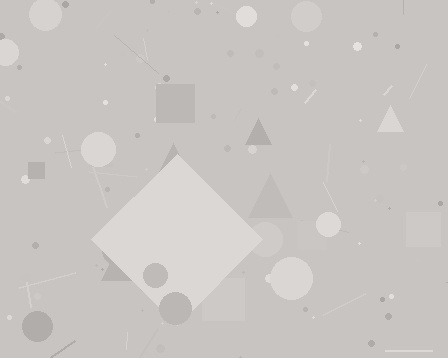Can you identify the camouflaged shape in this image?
The camouflaged shape is a diamond.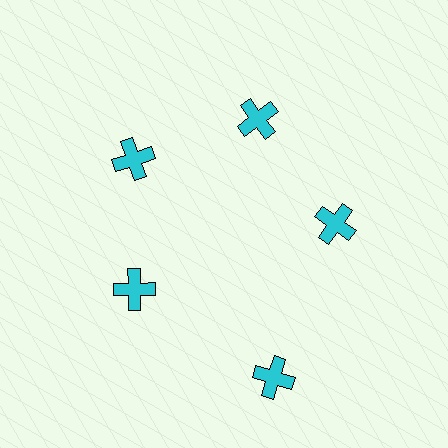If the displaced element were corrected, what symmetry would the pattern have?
It would have 5-fold rotational symmetry — the pattern would map onto itself every 72 degrees.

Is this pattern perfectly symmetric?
No. The 5 cyan crosses are arranged in a ring, but one element near the 5 o'clock position is pushed outward from the center, breaking the 5-fold rotational symmetry.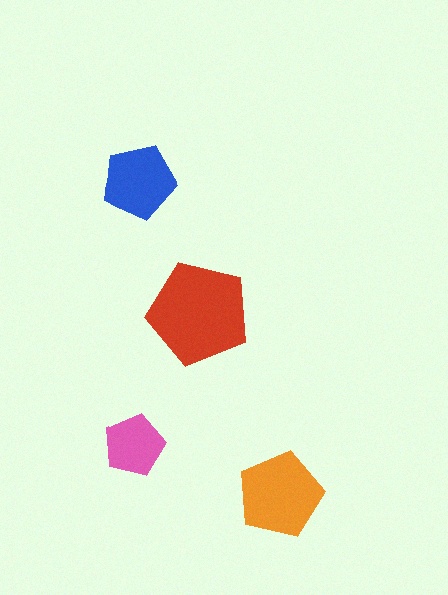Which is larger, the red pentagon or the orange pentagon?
The red one.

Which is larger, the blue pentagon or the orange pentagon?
The orange one.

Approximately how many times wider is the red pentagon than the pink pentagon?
About 1.5 times wider.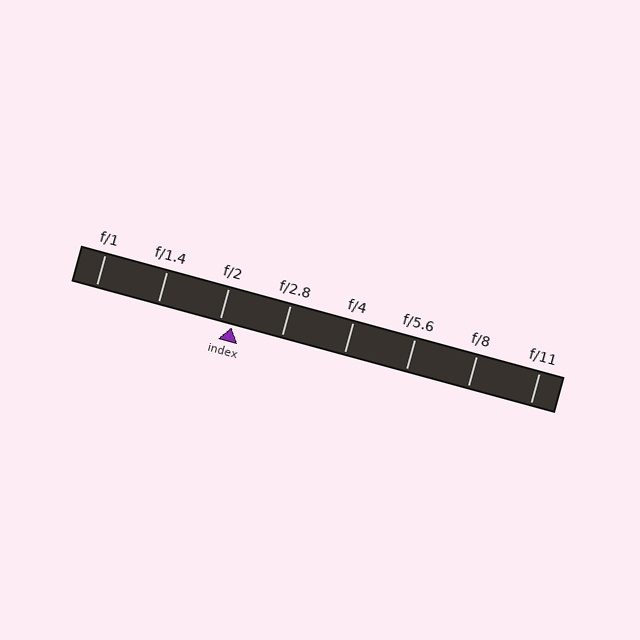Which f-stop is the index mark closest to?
The index mark is closest to f/2.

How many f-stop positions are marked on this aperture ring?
There are 8 f-stop positions marked.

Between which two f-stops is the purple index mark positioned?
The index mark is between f/2 and f/2.8.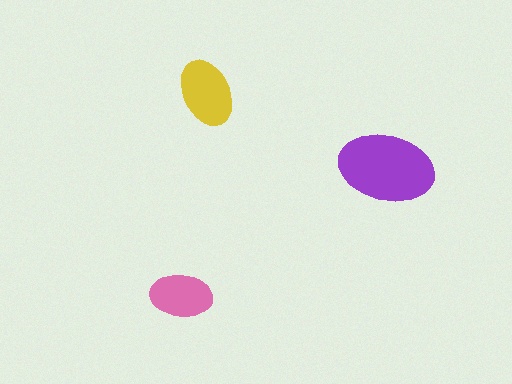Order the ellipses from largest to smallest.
the purple one, the yellow one, the pink one.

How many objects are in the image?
There are 3 objects in the image.